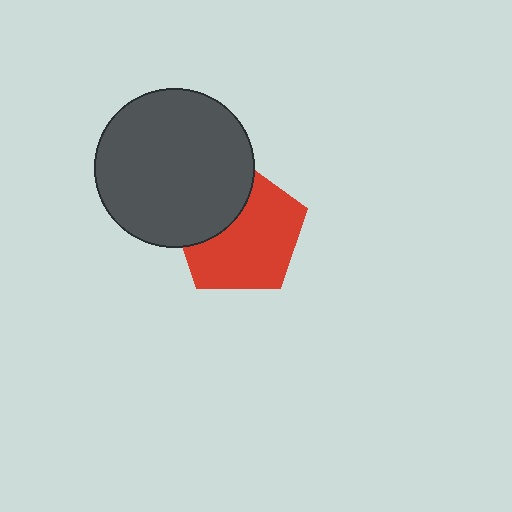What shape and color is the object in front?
The object in front is a dark gray circle.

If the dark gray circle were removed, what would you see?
You would see the complete red pentagon.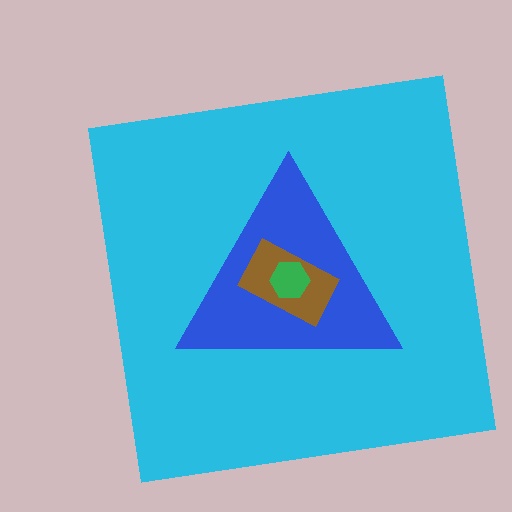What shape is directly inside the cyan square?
The blue triangle.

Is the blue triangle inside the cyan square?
Yes.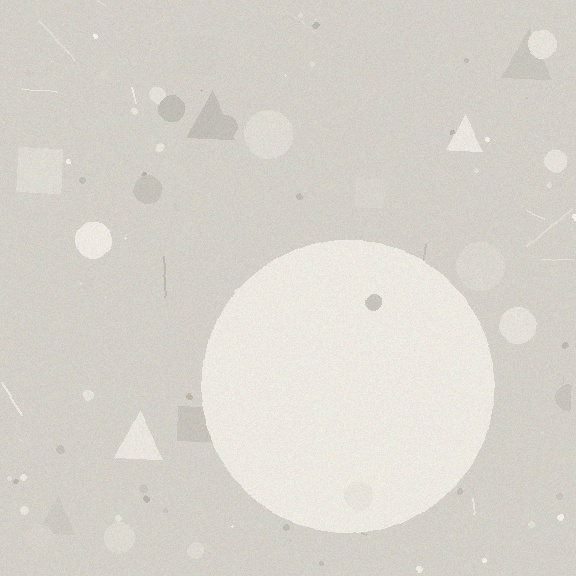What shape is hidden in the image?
A circle is hidden in the image.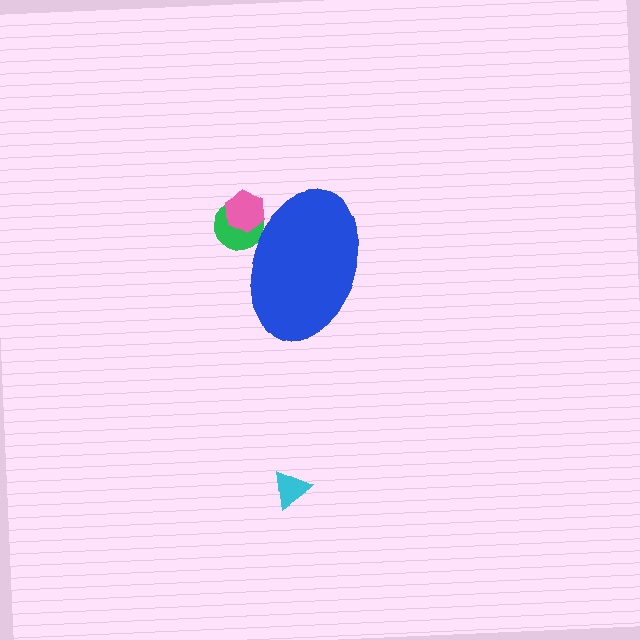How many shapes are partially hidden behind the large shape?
2 shapes are partially hidden.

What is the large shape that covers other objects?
A blue ellipse.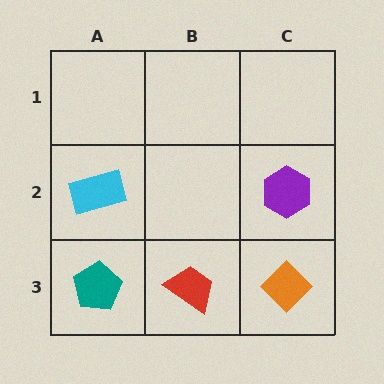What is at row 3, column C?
An orange diamond.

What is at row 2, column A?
A cyan rectangle.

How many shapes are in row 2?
2 shapes.